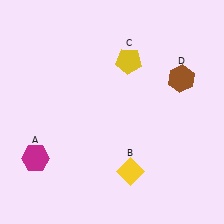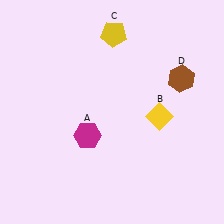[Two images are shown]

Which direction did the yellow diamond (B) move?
The yellow diamond (B) moved up.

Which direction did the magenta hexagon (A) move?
The magenta hexagon (A) moved right.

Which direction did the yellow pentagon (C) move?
The yellow pentagon (C) moved up.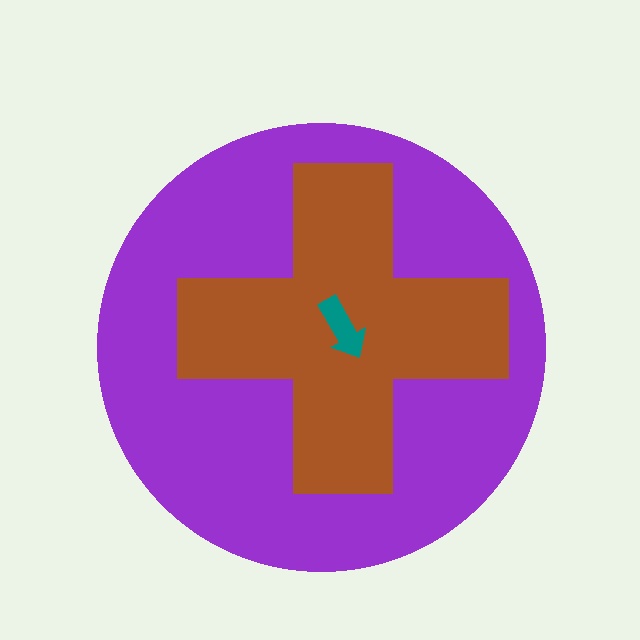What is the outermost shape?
The purple circle.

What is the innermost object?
The teal arrow.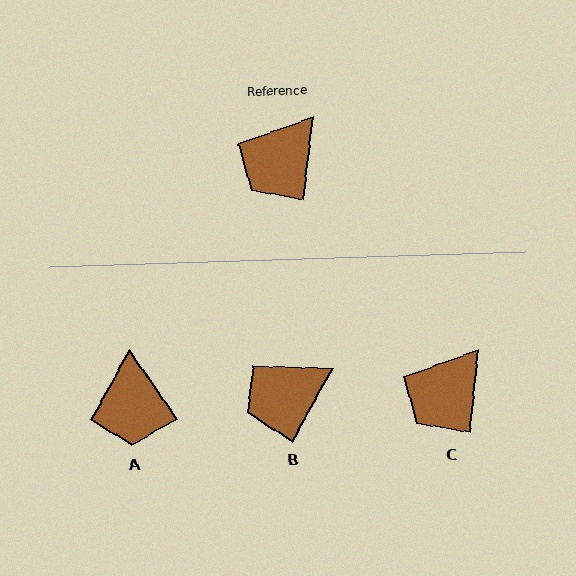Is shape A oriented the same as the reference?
No, it is off by about 41 degrees.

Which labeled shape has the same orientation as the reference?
C.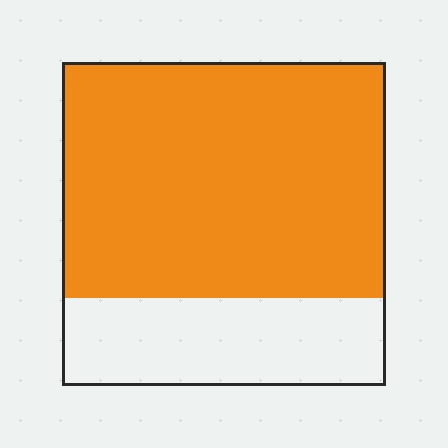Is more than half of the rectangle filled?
Yes.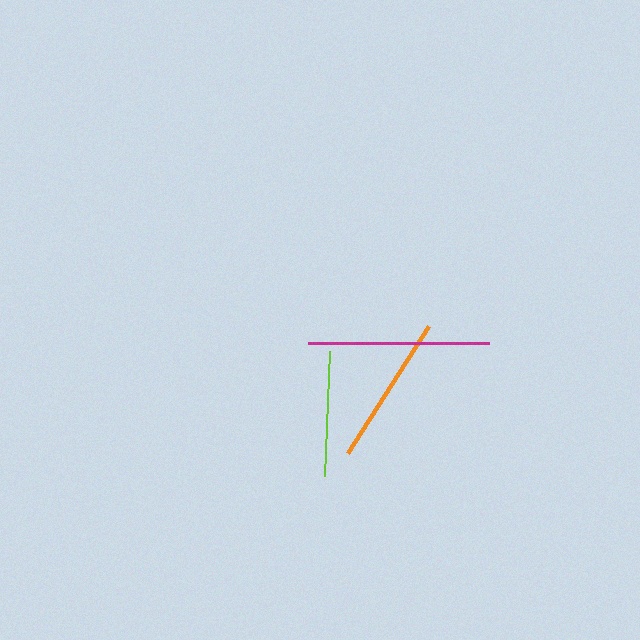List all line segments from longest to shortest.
From longest to shortest: magenta, orange, lime.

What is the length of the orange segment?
The orange segment is approximately 151 pixels long.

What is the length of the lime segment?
The lime segment is approximately 125 pixels long.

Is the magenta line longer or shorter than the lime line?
The magenta line is longer than the lime line.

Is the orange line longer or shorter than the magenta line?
The magenta line is longer than the orange line.